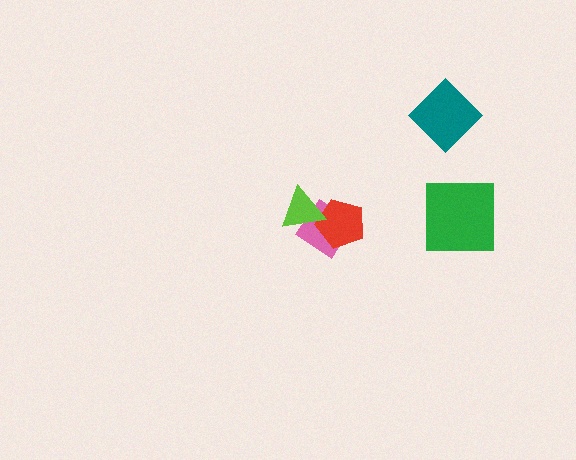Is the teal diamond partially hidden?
No, no other shape covers it.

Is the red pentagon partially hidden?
Yes, it is partially covered by another shape.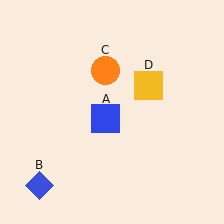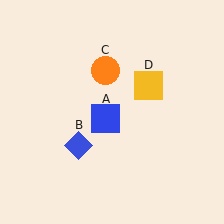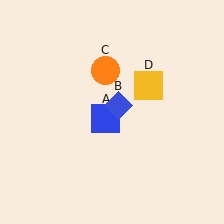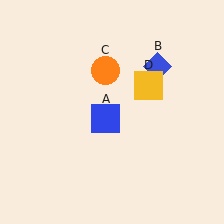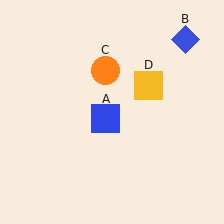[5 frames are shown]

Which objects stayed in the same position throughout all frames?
Blue square (object A) and orange circle (object C) and yellow square (object D) remained stationary.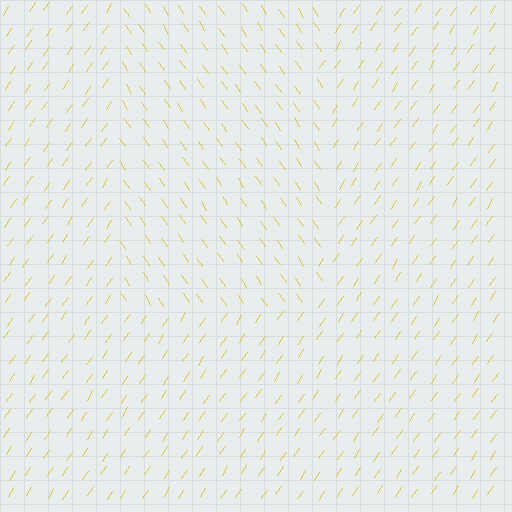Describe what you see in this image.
The image is filled with small yellow line segments. A rectangle region in the image has lines oriented differently from the surrounding lines, creating a visible texture boundary.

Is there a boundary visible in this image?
Yes, there is a texture boundary formed by a change in line orientation.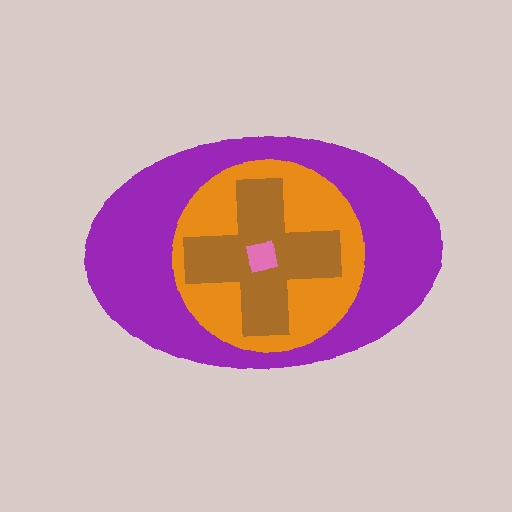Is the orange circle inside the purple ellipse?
Yes.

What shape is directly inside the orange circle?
The brown cross.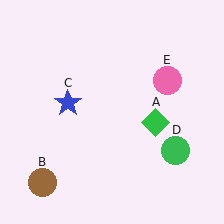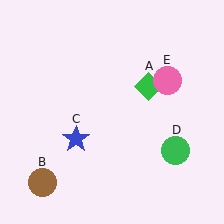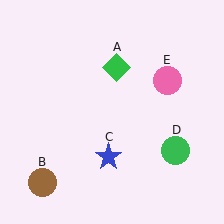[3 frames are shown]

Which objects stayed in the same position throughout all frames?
Brown circle (object B) and green circle (object D) and pink circle (object E) remained stationary.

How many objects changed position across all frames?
2 objects changed position: green diamond (object A), blue star (object C).